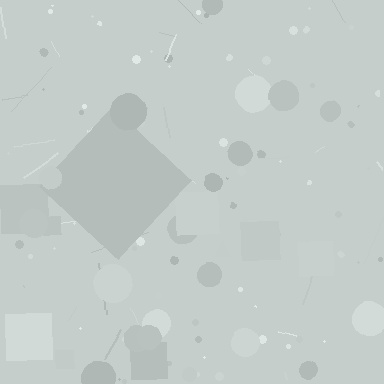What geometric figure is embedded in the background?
A diamond is embedded in the background.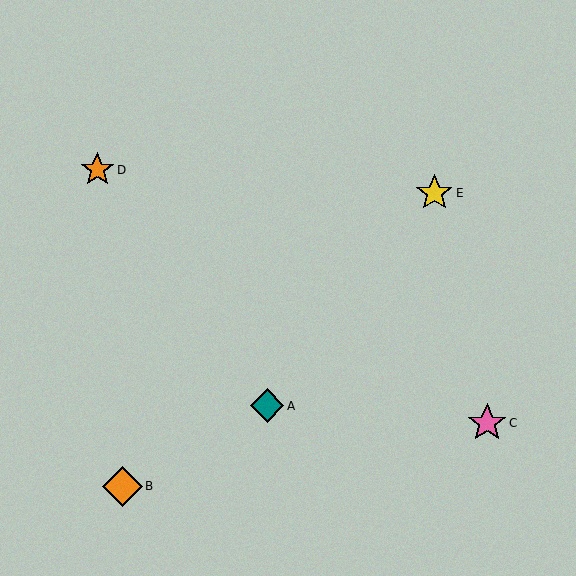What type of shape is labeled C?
Shape C is a pink star.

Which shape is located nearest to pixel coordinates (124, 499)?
The orange diamond (labeled B) at (123, 486) is nearest to that location.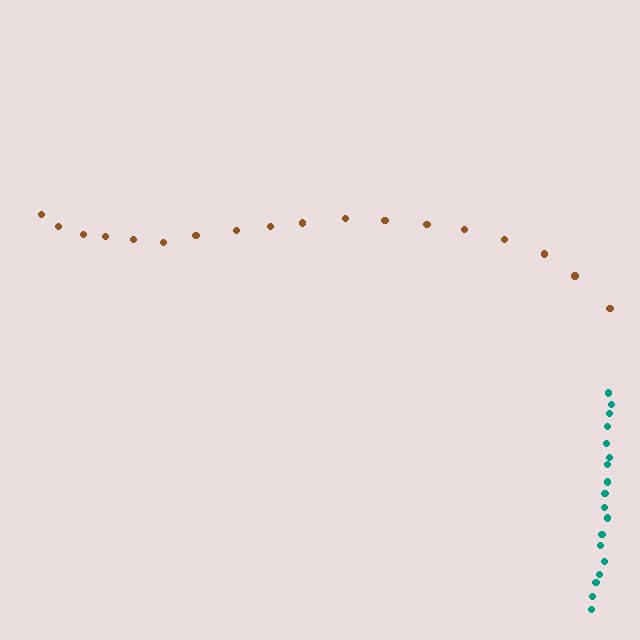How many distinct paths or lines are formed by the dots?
There are 2 distinct paths.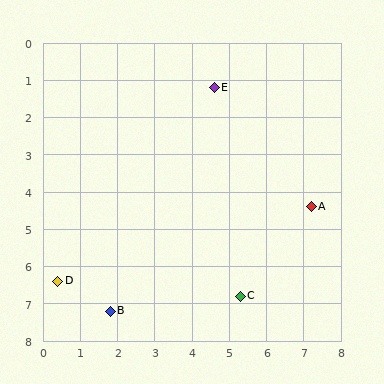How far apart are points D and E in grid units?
Points D and E are about 6.7 grid units apart.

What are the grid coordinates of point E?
Point E is at approximately (4.6, 1.2).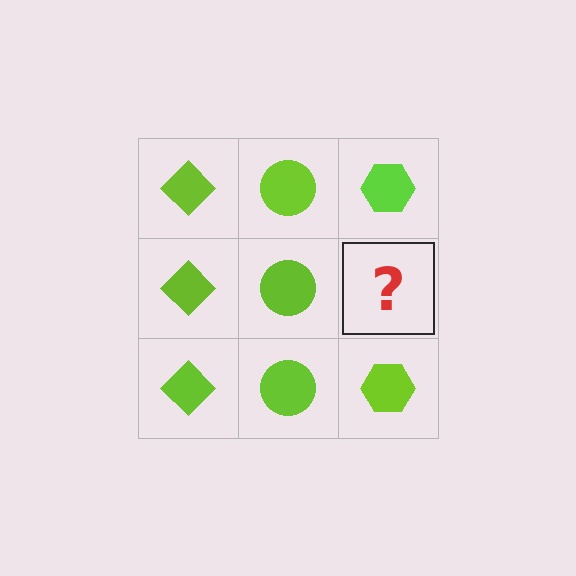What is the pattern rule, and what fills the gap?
The rule is that each column has a consistent shape. The gap should be filled with a lime hexagon.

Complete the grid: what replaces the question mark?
The question mark should be replaced with a lime hexagon.